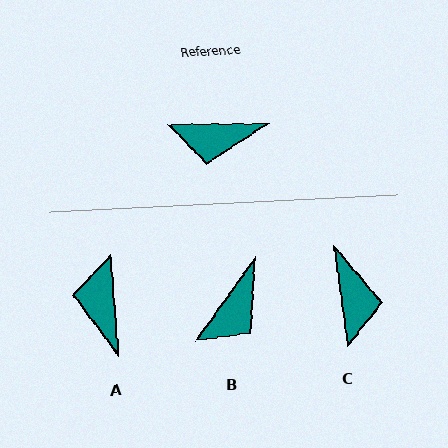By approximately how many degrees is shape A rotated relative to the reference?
Approximately 87 degrees clockwise.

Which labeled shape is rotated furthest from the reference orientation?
C, about 97 degrees away.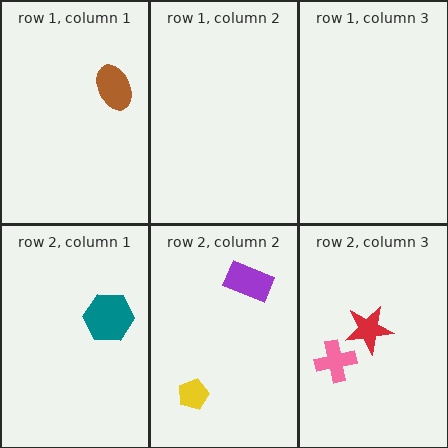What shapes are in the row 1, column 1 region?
The brown ellipse.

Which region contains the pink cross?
The row 2, column 3 region.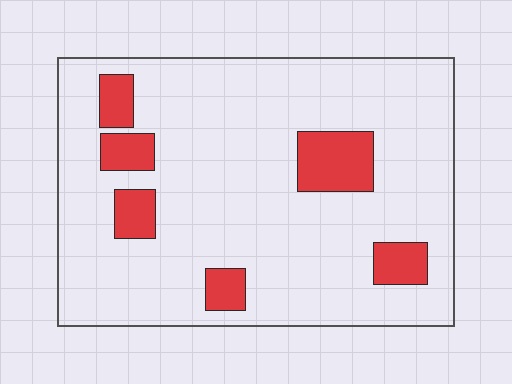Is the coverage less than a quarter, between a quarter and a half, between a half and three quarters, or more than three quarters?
Less than a quarter.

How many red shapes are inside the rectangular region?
6.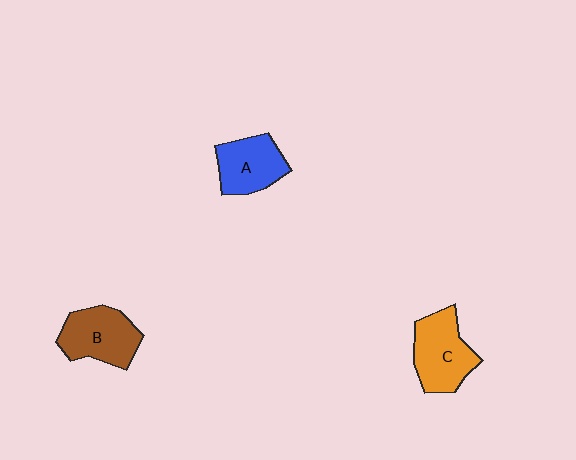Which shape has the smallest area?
Shape A (blue).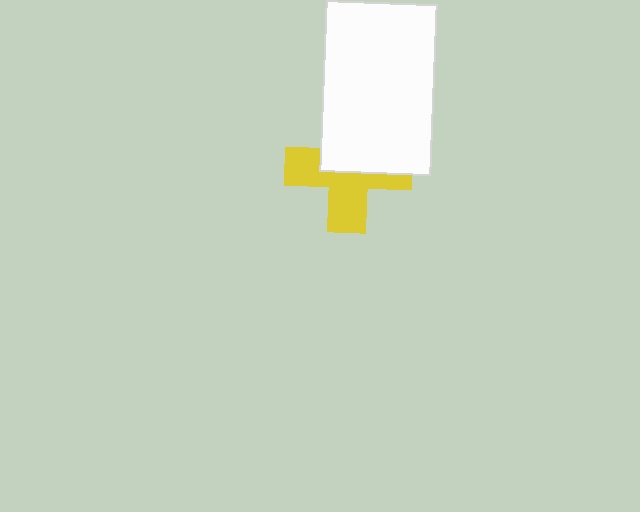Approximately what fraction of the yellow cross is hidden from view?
Roughly 46% of the yellow cross is hidden behind the white rectangle.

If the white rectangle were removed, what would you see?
You would see the complete yellow cross.